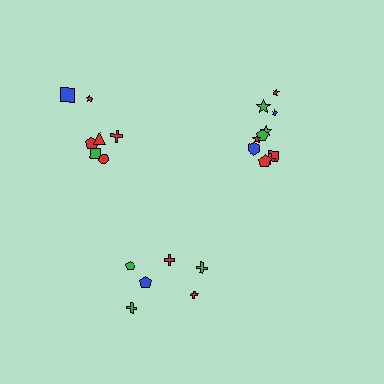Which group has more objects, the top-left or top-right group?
The top-right group.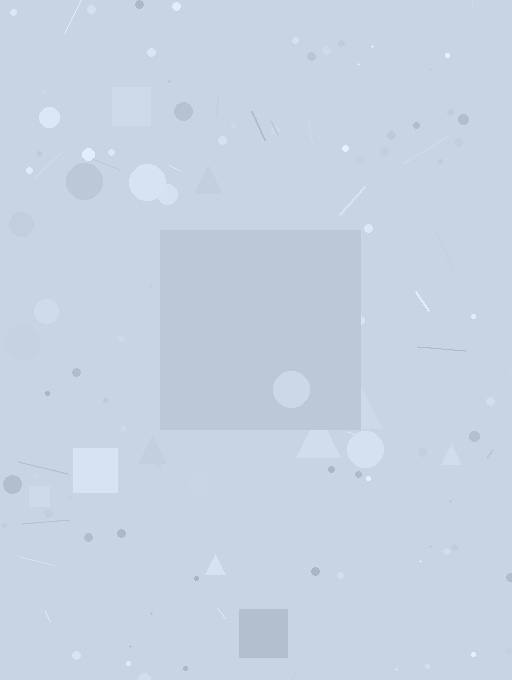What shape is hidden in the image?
A square is hidden in the image.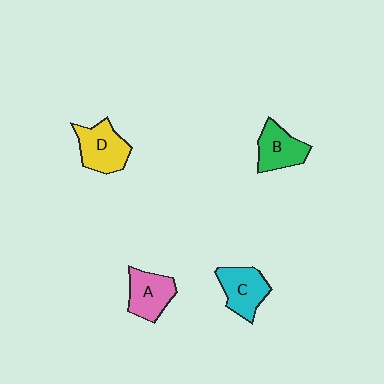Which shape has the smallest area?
Shape B (green).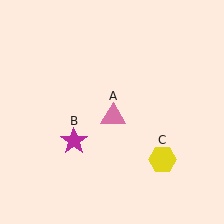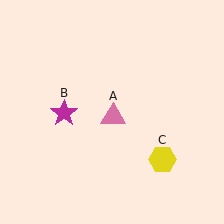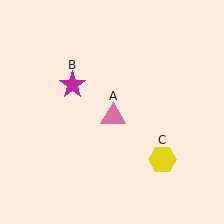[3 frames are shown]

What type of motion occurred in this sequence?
The magenta star (object B) rotated clockwise around the center of the scene.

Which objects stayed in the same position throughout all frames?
Pink triangle (object A) and yellow hexagon (object C) remained stationary.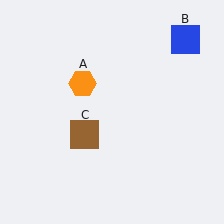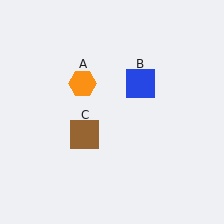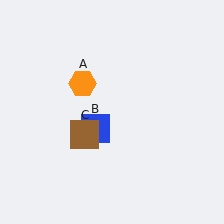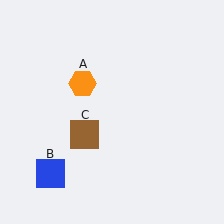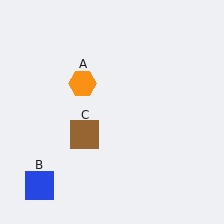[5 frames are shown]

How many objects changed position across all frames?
1 object changed position: blue square (object B).